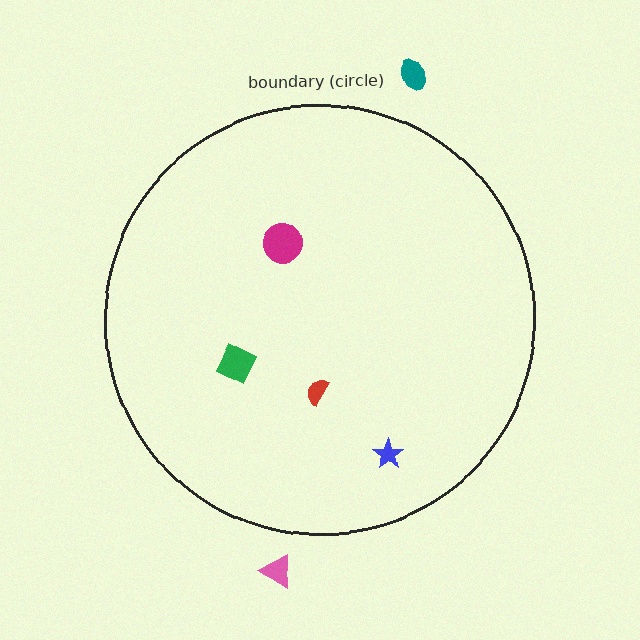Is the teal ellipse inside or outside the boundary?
Outside.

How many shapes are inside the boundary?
4 inside, 2 outside.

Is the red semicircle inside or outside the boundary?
Inside.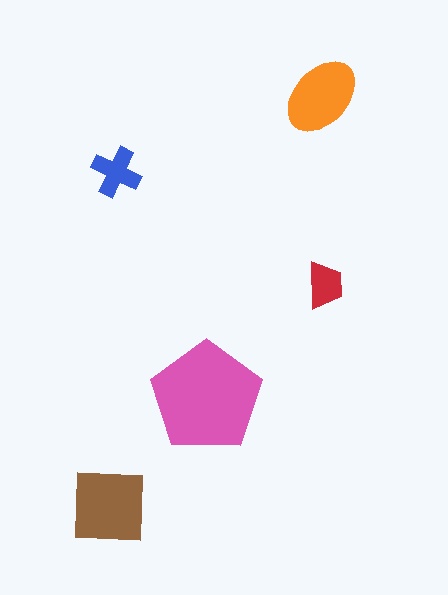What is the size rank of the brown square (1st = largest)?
2nd.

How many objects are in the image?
There are 5 objects in the image.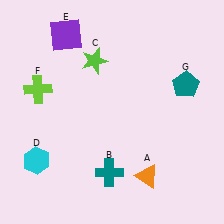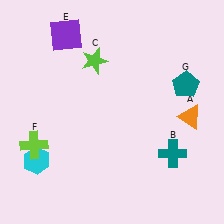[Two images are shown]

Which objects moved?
The objects that moved are: the orange triangle (A), the teal cross (B), the lime cross (F).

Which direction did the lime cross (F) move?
The lime cross (F) moved down.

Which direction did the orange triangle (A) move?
The orange triangle (A) moved up.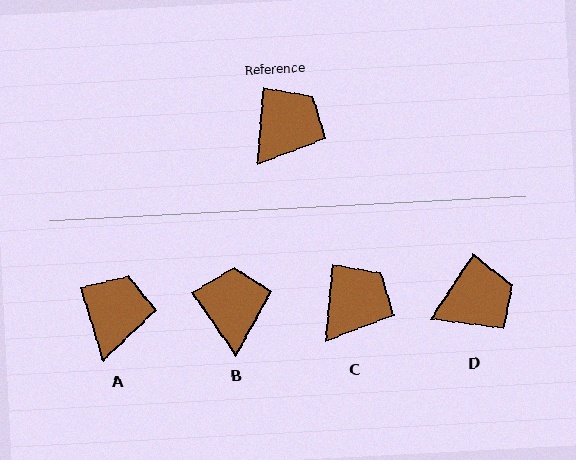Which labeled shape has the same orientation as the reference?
C.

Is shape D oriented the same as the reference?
No, it is off by about 28 degrees.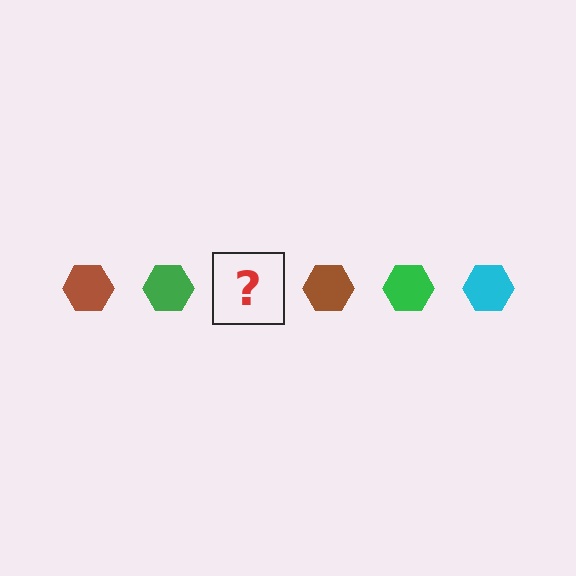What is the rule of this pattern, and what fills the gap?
The rule is that the pattern cycles through brown, green, cyan hexagons. The gap should be filled with a cyan hexagon.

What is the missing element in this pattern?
The missing element is a cyan hexagon.